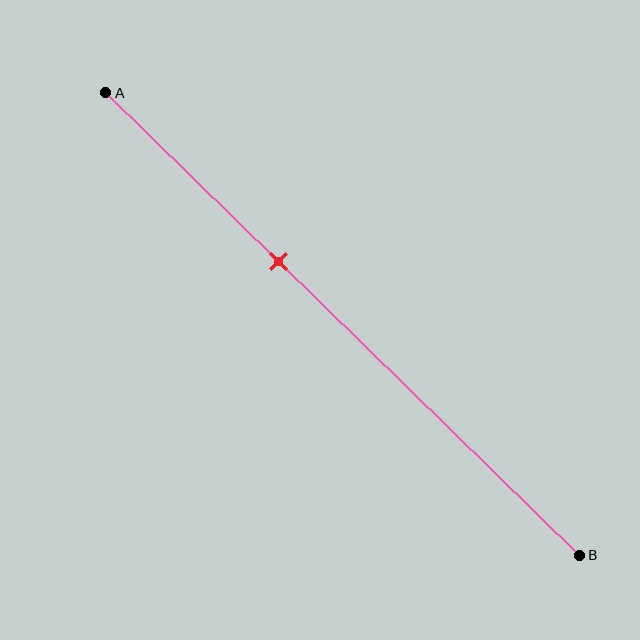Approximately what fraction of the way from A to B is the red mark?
The red mark is approximately 35% of the way from A to B.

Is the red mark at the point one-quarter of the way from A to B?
No, the mark is at about 35% from A, not at the 25% one-quarter point.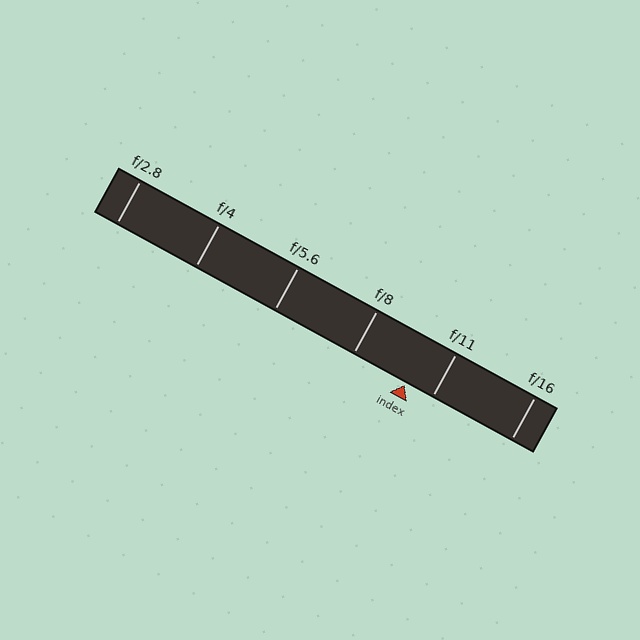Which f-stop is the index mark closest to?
The index mark is closest to f/11.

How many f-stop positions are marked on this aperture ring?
There are 6 f-stop positions marked.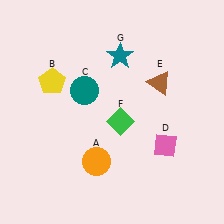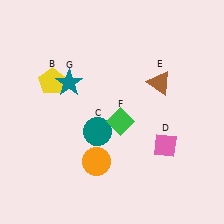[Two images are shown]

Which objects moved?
The objects that moved are: the teal circle (C), the teal star (G).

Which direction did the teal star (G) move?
The teal star (G) moved left.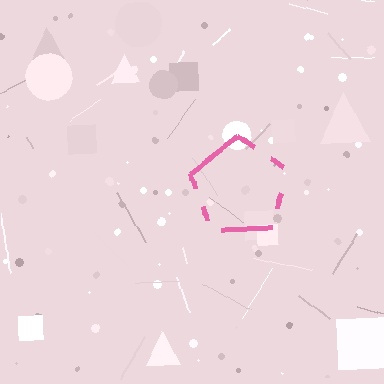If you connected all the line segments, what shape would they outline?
They would outline a pentagon.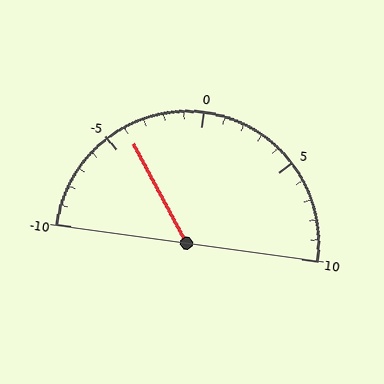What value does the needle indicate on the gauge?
The needle indicates approximately -4.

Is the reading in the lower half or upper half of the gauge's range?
The reading is in the lower half of the range (-10 to 10).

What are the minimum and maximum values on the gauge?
The gauge ranges from -10 to 10.